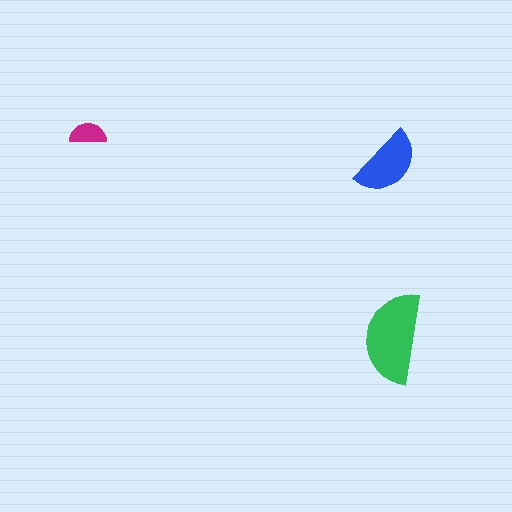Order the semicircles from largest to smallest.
the green one, the blue one, the magenta one.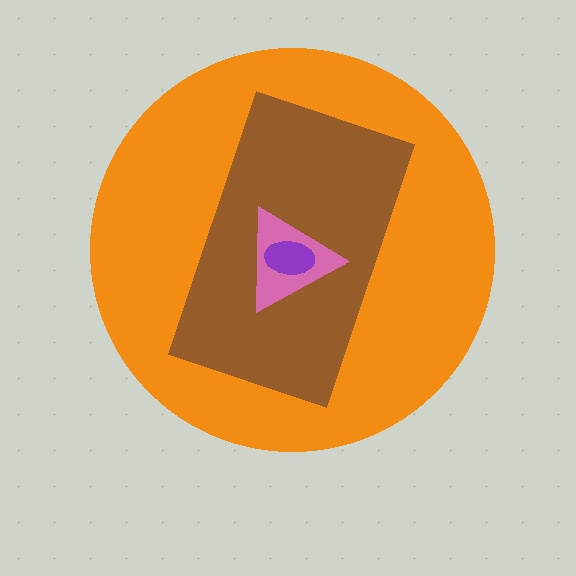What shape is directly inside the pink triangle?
The purple ellipse.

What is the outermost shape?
The orange circle.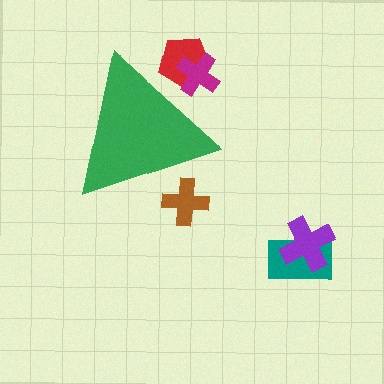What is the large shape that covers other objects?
A green triangle.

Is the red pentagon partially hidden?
Yes, the red pentagon is partially hidden behind the green triangle.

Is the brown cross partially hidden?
Yes, the brown cross is partially hidden behind the green triangle.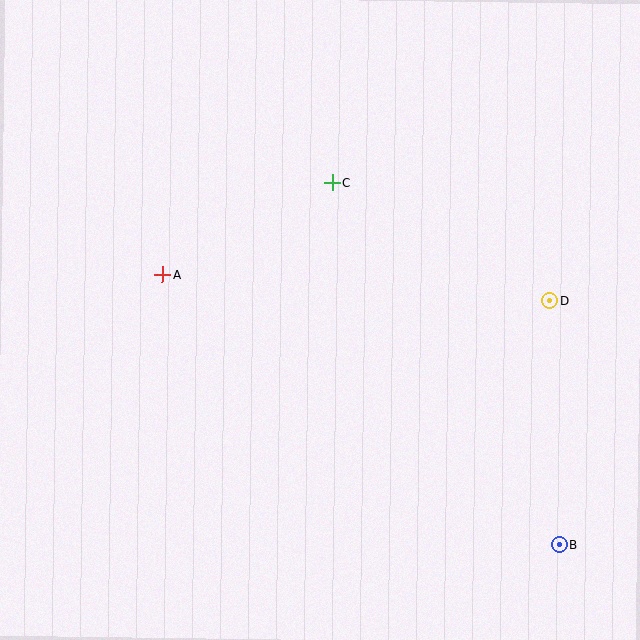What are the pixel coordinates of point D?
Point D is at (550, 301).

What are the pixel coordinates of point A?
Point A is at (162, 275).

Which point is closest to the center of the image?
Point C at (332, 183) is closest to the center.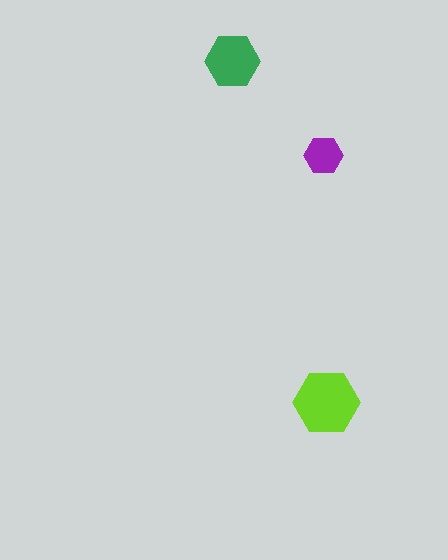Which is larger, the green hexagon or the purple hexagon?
The green one.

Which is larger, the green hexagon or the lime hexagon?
The lime one.